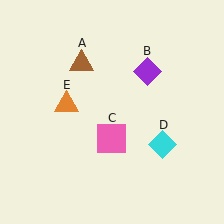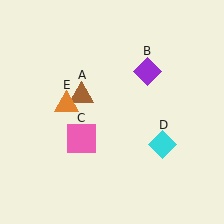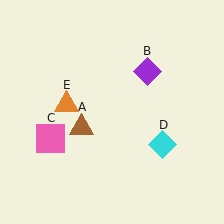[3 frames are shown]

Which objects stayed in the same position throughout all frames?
Purple diamond (object B) and cyan diamond (object D) and orange triangle (object E) remained stationary.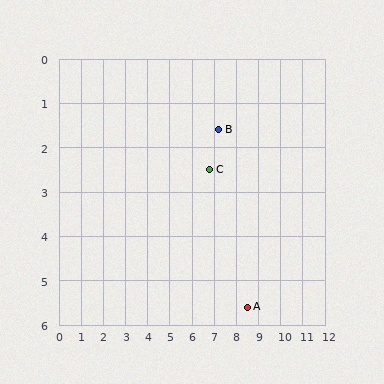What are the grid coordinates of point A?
Point A is at approximately (8.5, 5.6).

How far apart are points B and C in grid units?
Points B and C are about 1.0 grid units apart.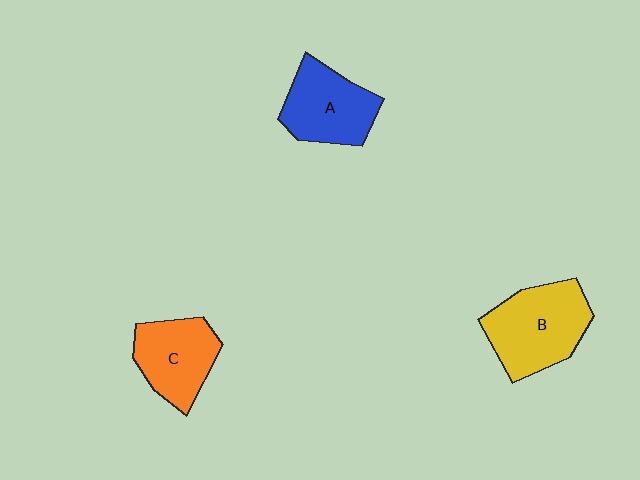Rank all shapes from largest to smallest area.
From largest to smallest: B (yellow), A (blue), C (orange).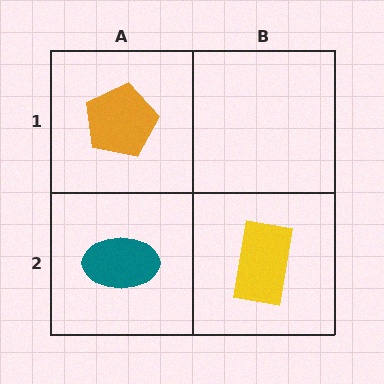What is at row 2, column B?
A yellow rectangle.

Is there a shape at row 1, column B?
No, that cell is empty.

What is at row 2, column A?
A teal ellipse.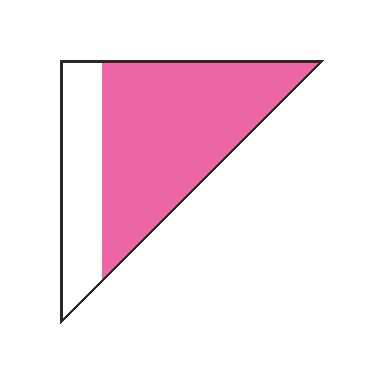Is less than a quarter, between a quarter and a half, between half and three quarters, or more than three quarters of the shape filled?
Between half and three quarters.